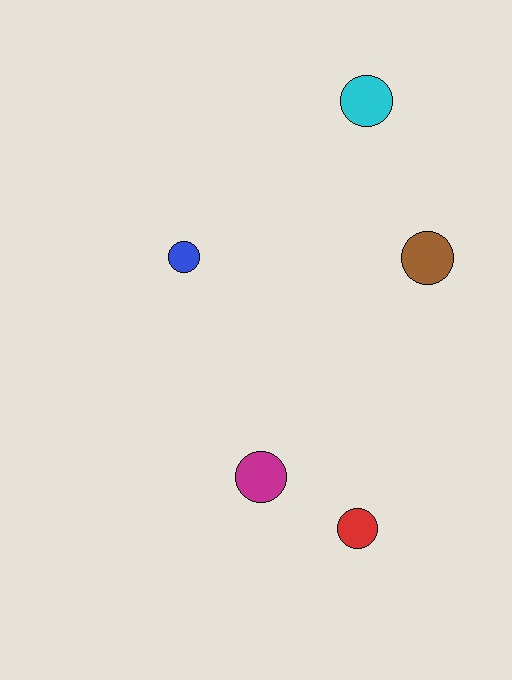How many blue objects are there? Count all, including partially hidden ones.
There is 1 blue object.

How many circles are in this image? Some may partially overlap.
There are 5 circles.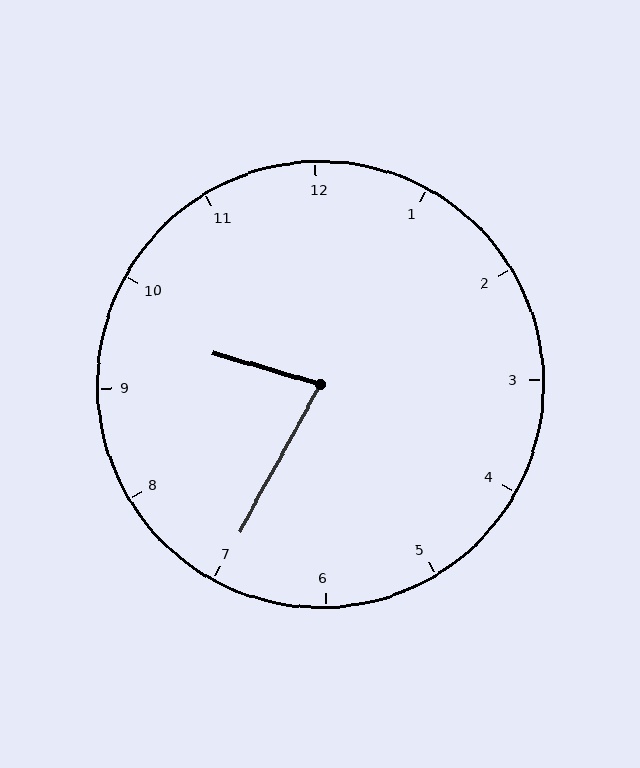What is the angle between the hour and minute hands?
Approximately 78 degrees.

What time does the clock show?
9:35.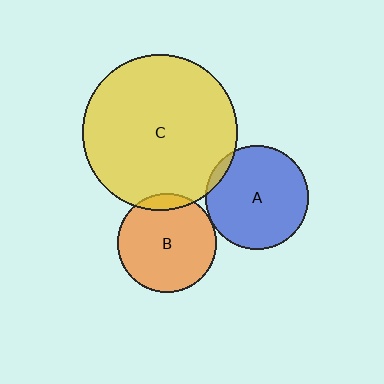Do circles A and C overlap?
Yes.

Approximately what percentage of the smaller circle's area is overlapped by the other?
Approximately 5%.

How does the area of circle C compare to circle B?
Approximately 2.5 times.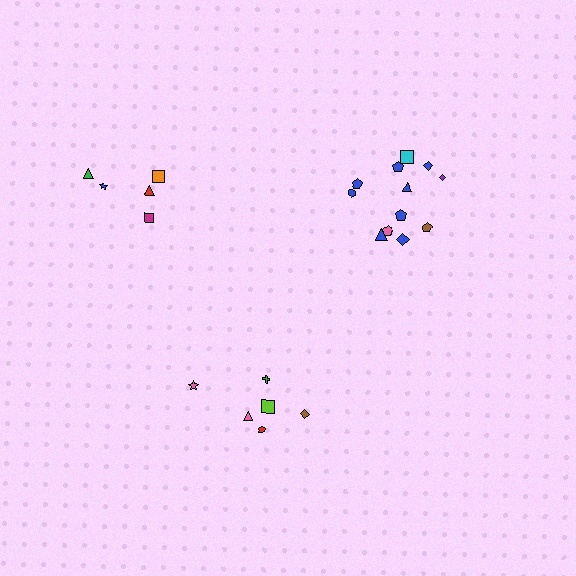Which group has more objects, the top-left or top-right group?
The top-right group.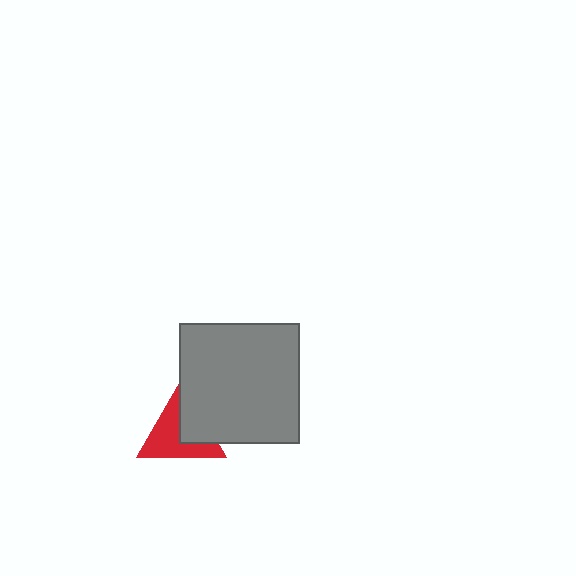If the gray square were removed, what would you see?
You would see the complete red triangle.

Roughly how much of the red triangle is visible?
About half of it is visible (roughly 63%).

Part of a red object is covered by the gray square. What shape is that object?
It is a triangle.